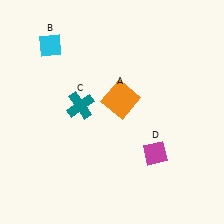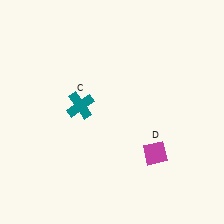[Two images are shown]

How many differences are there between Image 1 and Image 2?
There are 2 differences between the two images.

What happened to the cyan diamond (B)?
The cyan diamond (B) was removed in Image 2. It was in the top-left area of Image 1.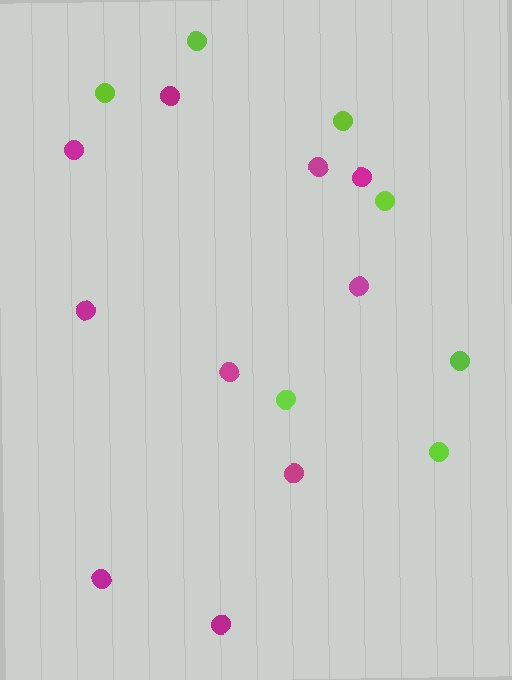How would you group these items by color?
There are 2 groups: one group of magenta circles (10) and one group of lime circles (7).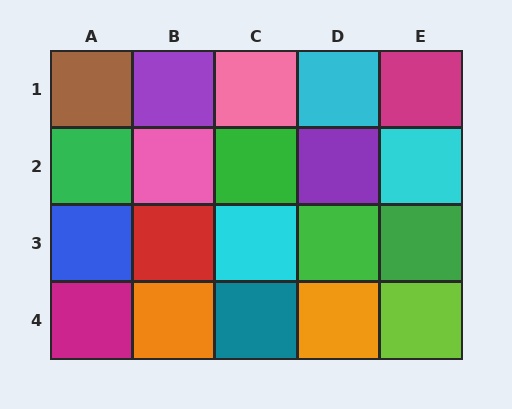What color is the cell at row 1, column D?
Cyan.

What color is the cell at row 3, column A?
Blue.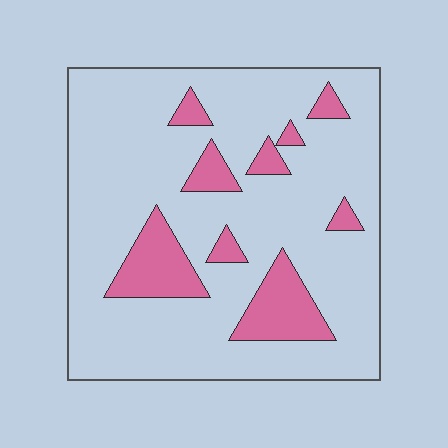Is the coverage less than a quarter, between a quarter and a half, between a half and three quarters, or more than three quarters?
Less than a quarter.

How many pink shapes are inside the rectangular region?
9.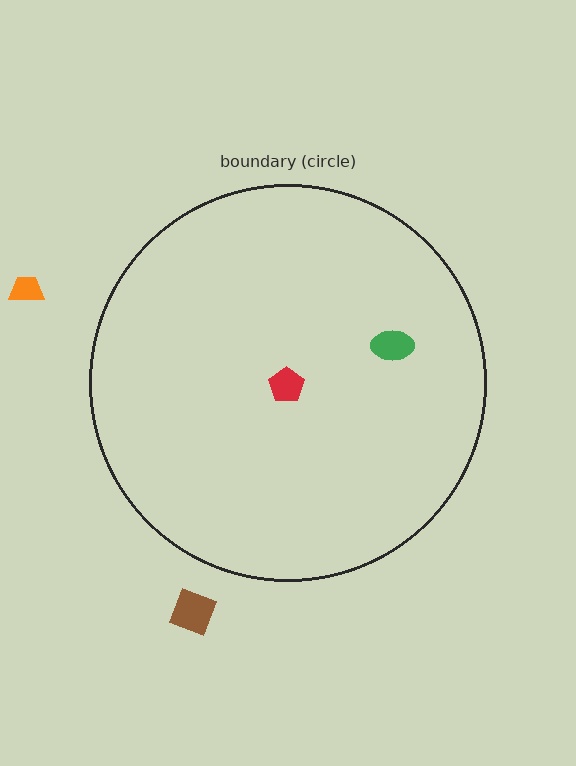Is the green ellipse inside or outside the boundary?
Inside.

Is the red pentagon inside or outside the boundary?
Inside.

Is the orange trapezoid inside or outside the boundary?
Outside.